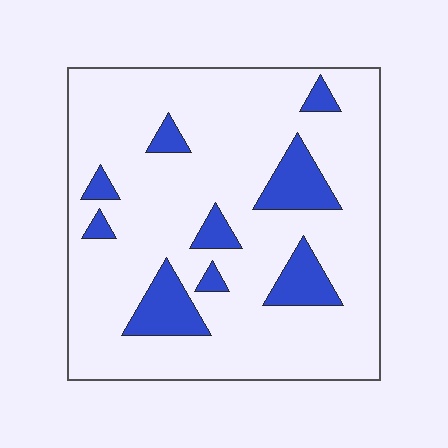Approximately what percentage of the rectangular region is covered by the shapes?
Approximately 15%.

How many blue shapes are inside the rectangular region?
9.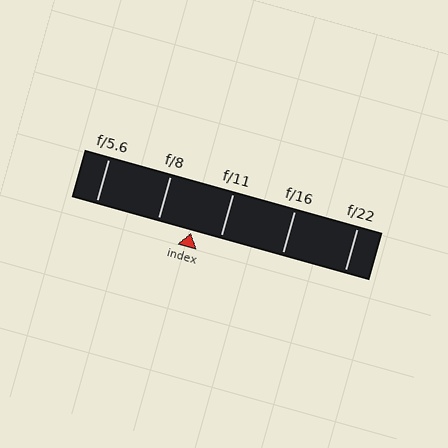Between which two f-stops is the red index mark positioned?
The index mark is between f/8 and f/11.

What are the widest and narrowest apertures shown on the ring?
The widest aperture shown is f/5.6 and the narrowest is f/22.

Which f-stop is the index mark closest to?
The index mark is closest to f/11.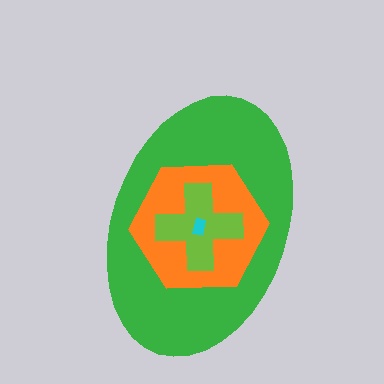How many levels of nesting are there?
4.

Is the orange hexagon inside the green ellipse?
Yes.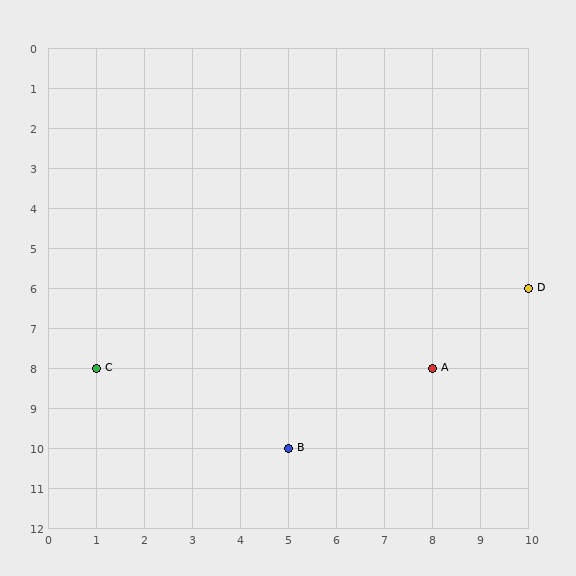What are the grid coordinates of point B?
Point B is at grid coordinates (5, 10).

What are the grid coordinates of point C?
Point C is at grid coordinates (1, 8).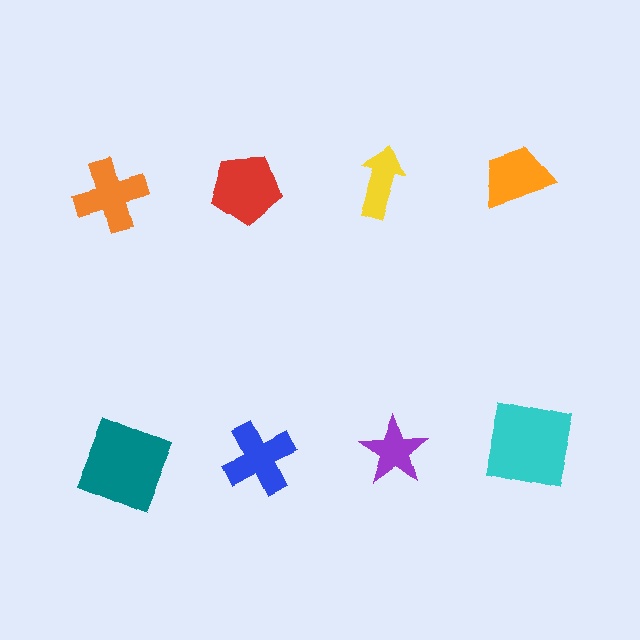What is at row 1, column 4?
An orange trapezoid.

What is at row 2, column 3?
A purple star.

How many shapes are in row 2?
4 shapes.